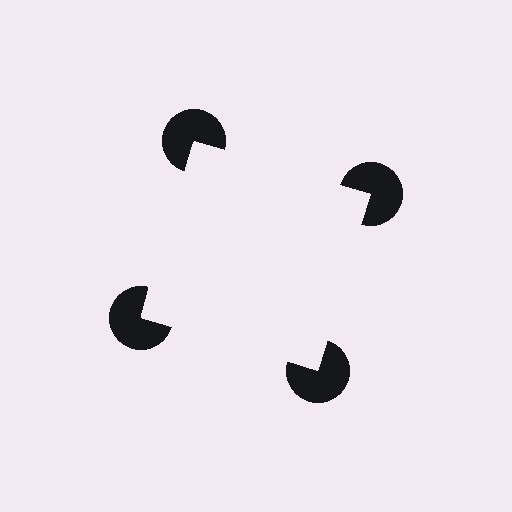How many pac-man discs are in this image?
There are 4 — one at each vertex of the illusory square.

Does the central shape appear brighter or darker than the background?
It typically appears slightly brighter than the background, even though no actual brightness change is drawn.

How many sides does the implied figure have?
4 sides.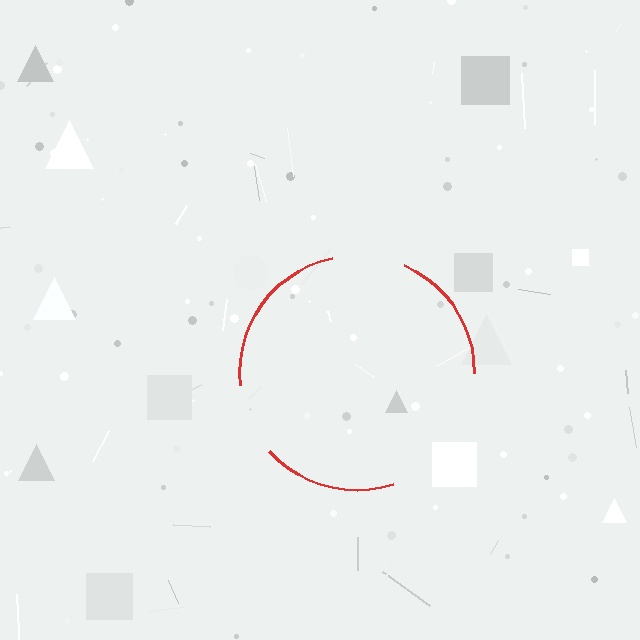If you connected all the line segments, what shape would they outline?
They would outline a circle.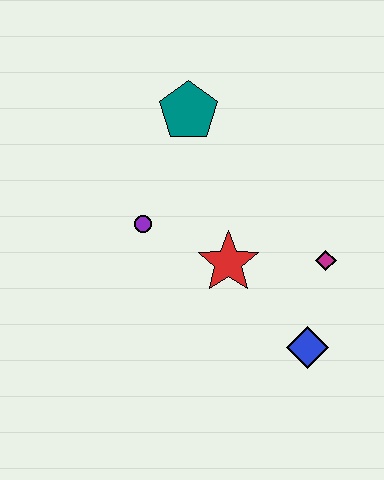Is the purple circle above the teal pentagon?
No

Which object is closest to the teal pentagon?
The purple circle is closest to the teal pentagon.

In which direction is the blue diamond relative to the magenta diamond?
The blue diamond is below the magenta diamond.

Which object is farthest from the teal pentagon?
The blue diamond is farthest from the teal pentagon.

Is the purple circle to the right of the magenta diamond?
No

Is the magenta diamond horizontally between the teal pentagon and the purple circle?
No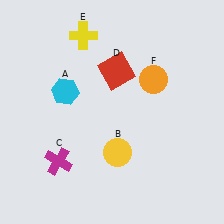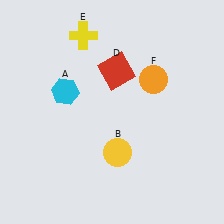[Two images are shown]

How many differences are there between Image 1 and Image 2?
There is 1 difference between the two images.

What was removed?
The magenta cross (C) was removed in Image 2.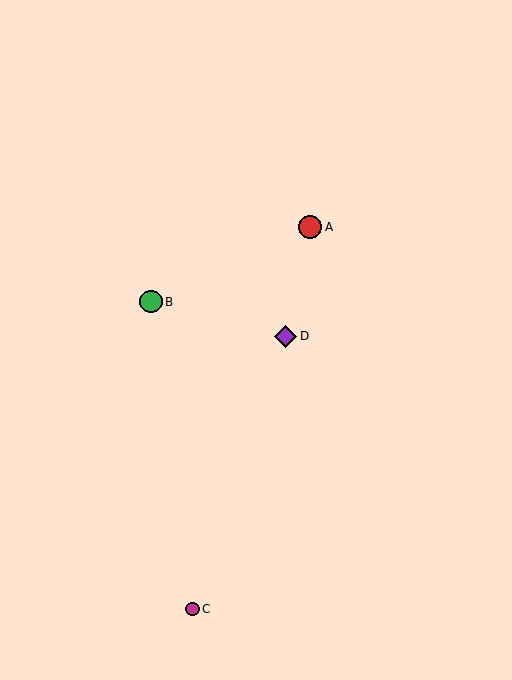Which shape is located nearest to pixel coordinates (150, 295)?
The green circle (labeled B) at (151, 302) is nearest to that location.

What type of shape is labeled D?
Shape D is a purple diamond.